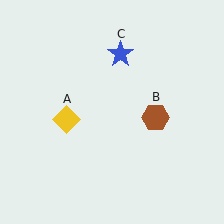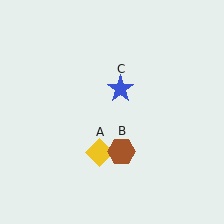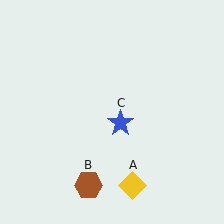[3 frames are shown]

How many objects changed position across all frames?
3 objects changed position: yellow diamond (object A), brown hexagon (object B), blue star (object C).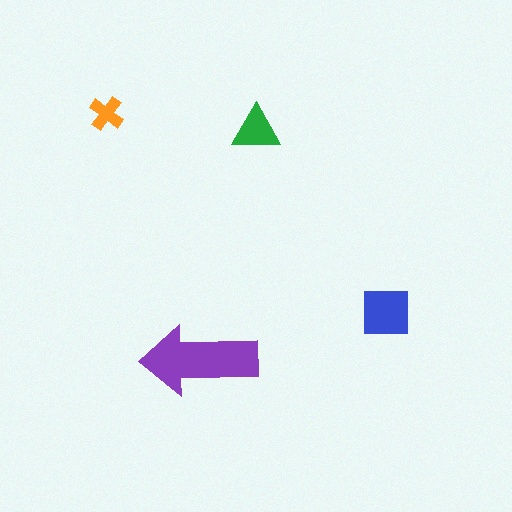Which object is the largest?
The purple arrow.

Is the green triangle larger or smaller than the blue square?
Smaller.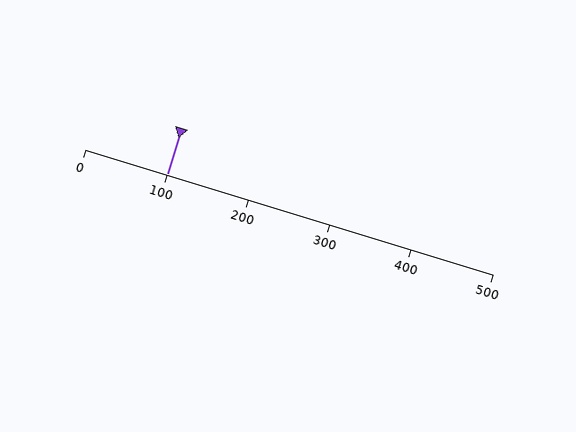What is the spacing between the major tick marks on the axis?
The major ticks are spaced 100 apart.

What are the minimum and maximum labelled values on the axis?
The axis runs from 0 to 500.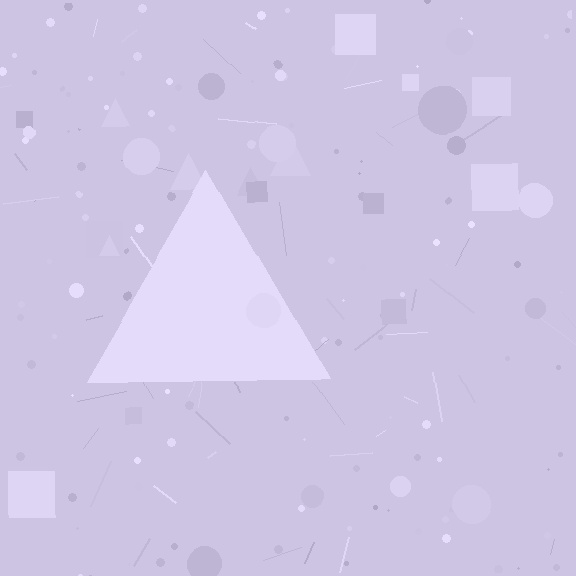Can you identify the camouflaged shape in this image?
The camouflaged shape is a triangle.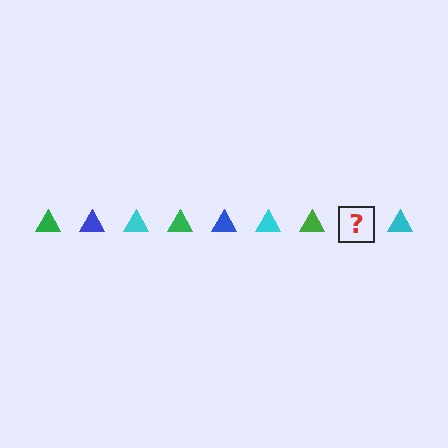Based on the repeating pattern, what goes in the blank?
The blank should be a blue triangle.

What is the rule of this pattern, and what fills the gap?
The rule is that the pattern cycles through green, blue, cyan triangles. The gap should be filled with a blue triangle.